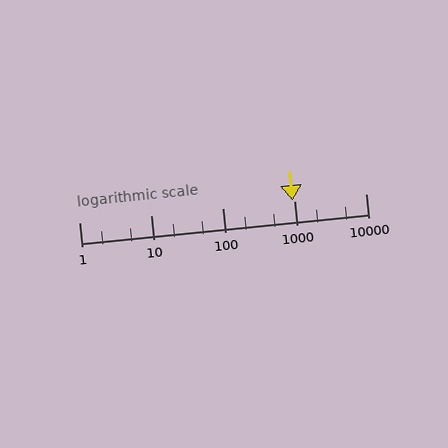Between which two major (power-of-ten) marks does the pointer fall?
The pointer is between 100 and 1000.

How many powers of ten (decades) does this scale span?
The scale spans 4 decades, from 1 to 10000.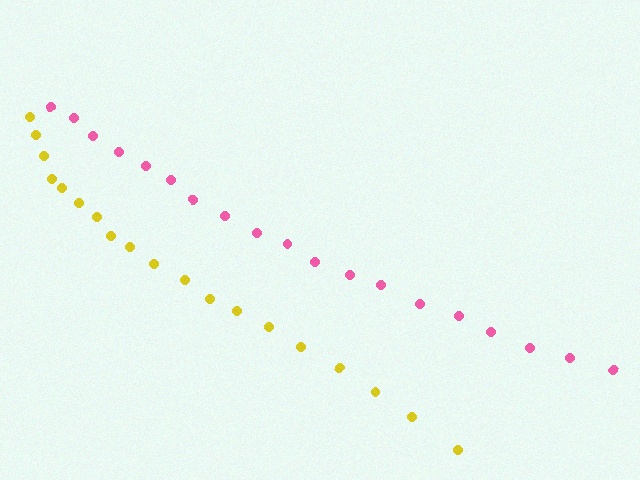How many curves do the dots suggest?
There are 2 distinct paths.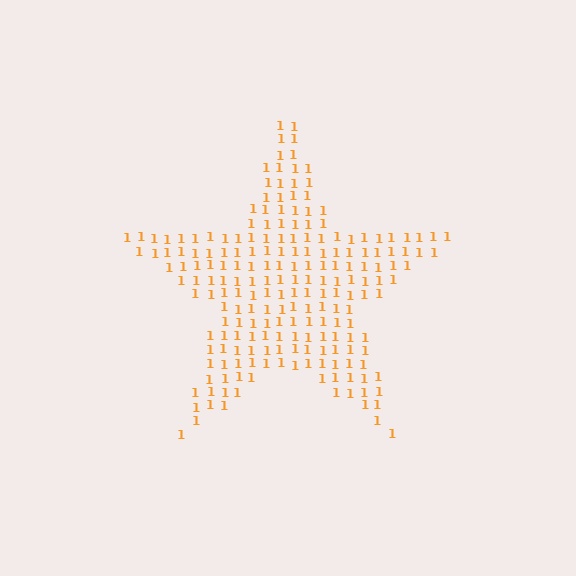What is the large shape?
The large shape is a star.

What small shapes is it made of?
It is made of small digit 1's.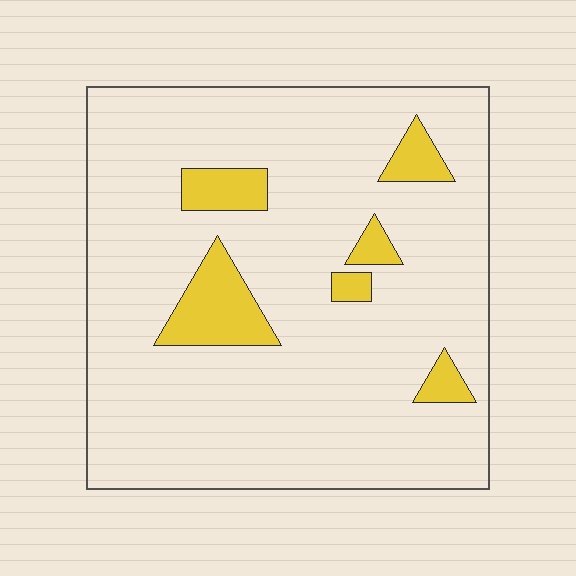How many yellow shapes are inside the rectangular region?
6.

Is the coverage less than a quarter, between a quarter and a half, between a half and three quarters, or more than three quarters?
Less than a quarter.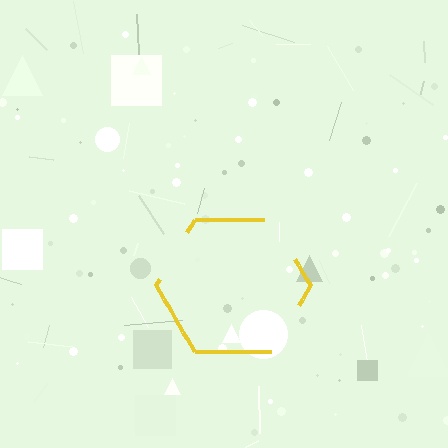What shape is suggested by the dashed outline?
The dashed outline suggests a hexagon.